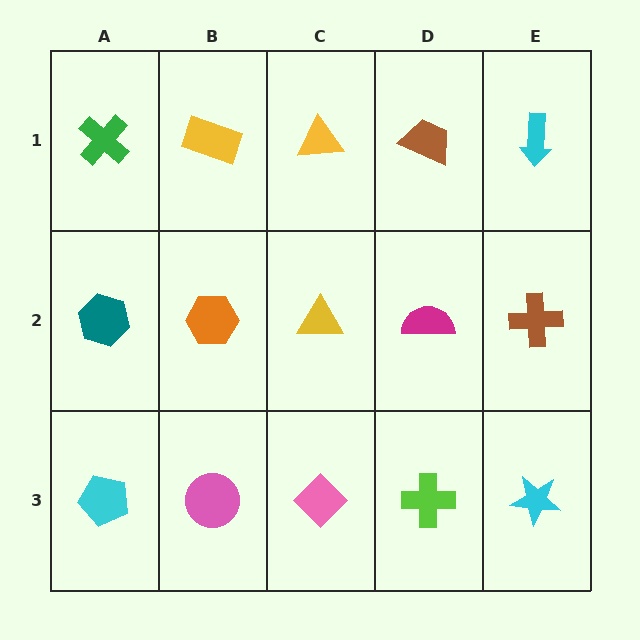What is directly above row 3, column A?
A teal hexagon.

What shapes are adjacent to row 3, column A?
A teal hexagon (row 2, column A), a pink circle (row 3, column B).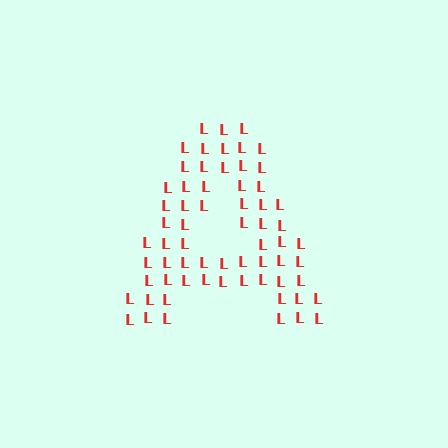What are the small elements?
The small elements are letter L's.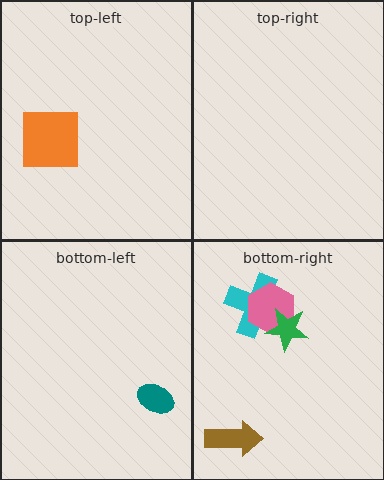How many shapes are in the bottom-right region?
4.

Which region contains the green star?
The bottom-right region.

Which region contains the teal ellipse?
The bottom-left region.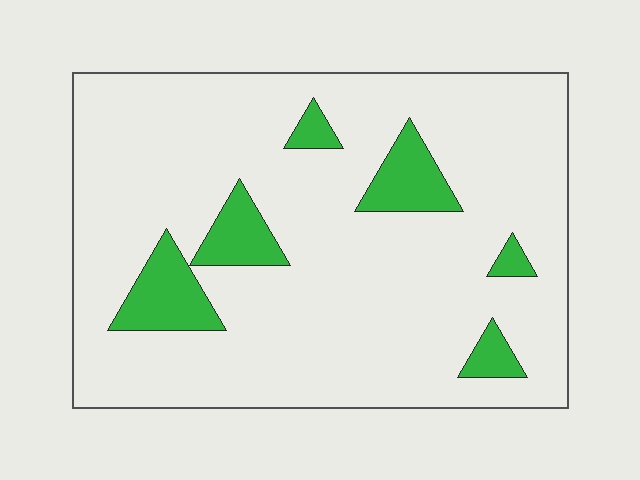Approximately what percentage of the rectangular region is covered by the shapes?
Approximately 15%.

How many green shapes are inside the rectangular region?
6.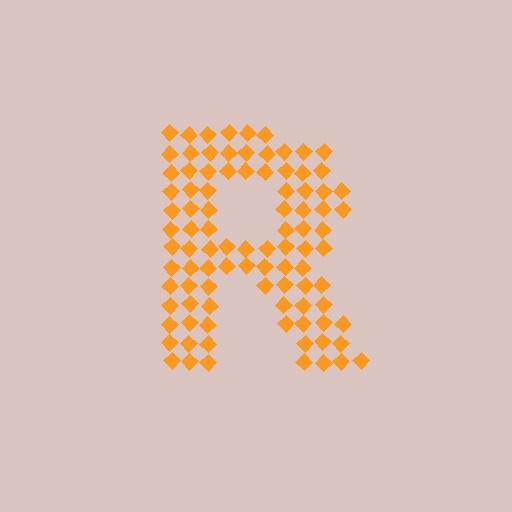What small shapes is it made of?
It is made of small diamonds.